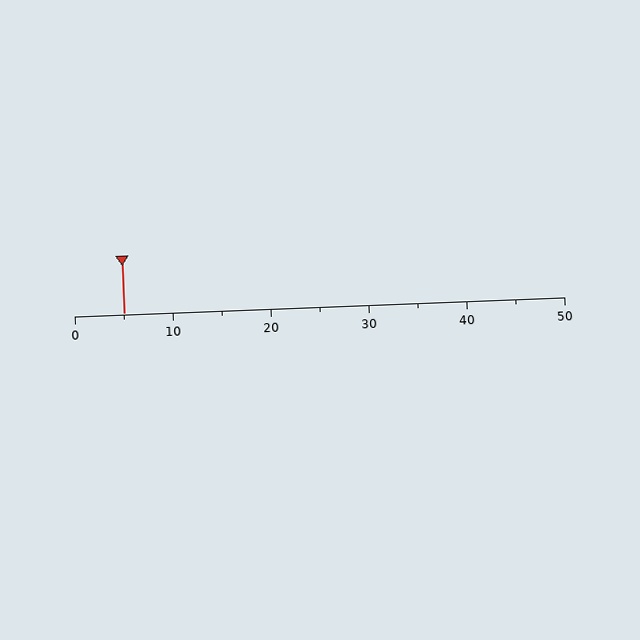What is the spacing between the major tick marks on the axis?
The major ticks are spaced 10 apart.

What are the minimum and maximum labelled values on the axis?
The axis runs from 0 to 50.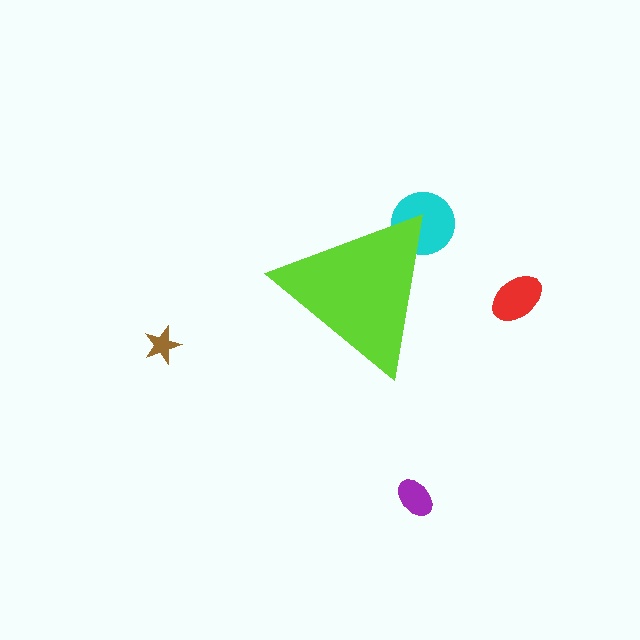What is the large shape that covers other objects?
A lime triangle.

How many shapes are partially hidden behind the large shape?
1 shape is partially hidden.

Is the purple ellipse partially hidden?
No, the purple ellipse is fully visible.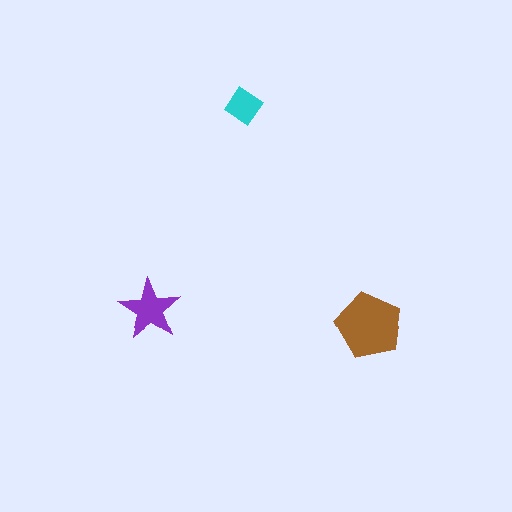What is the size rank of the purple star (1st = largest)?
2nd.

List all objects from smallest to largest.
The cyan diamond, the purple star, the brown pentagon.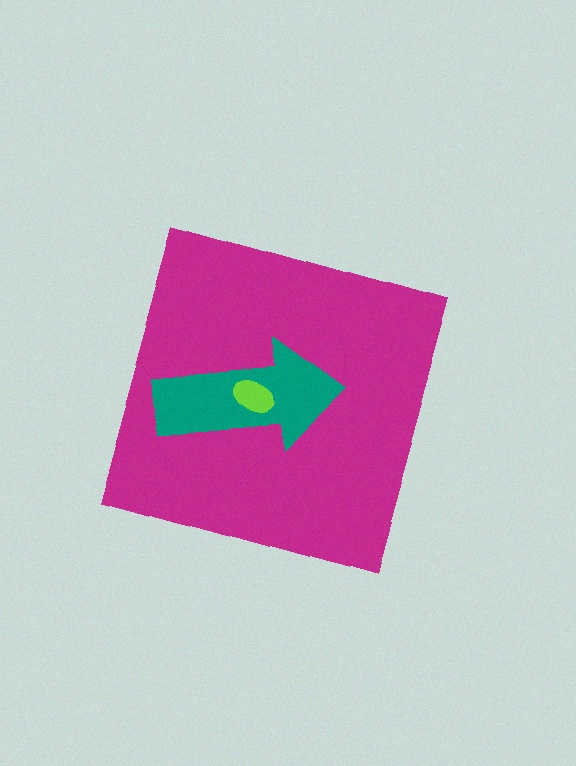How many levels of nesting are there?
3.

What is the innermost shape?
The lime ellipse.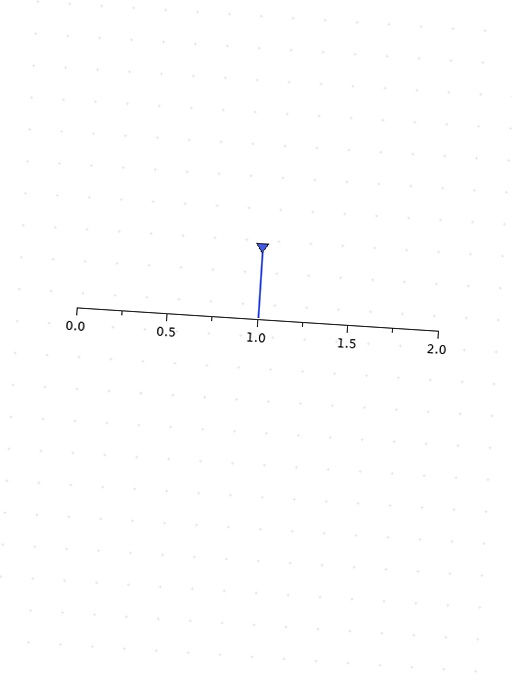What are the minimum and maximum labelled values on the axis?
The axis runs from 0.0 to 2.0.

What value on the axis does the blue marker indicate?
The marker indicates approximately 1.